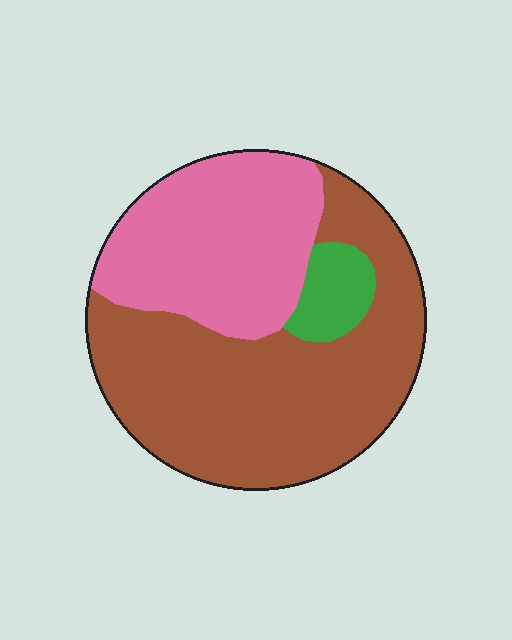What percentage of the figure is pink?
Pink covers roughly 35% of the figure.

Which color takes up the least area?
Green, at roughly 5%.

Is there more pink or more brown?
Brown.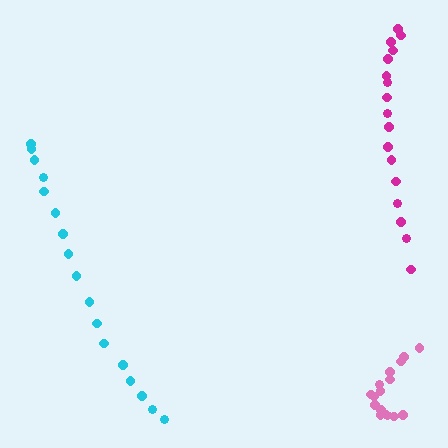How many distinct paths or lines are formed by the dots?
There are 3 distinct paths.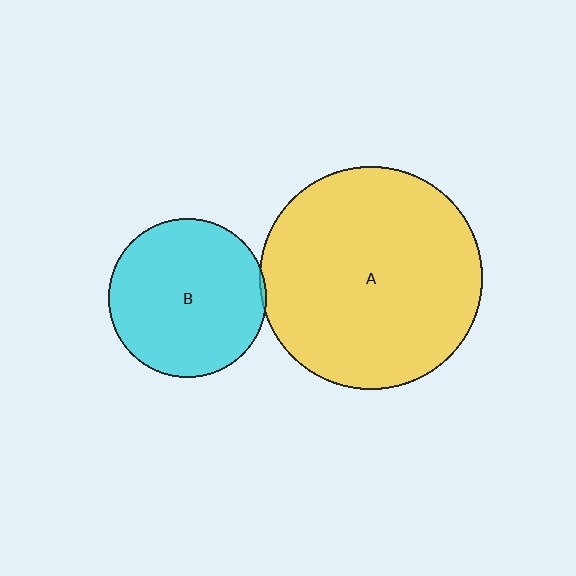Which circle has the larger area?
Circle A (yellow).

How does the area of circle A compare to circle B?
Approximately 2.0 times.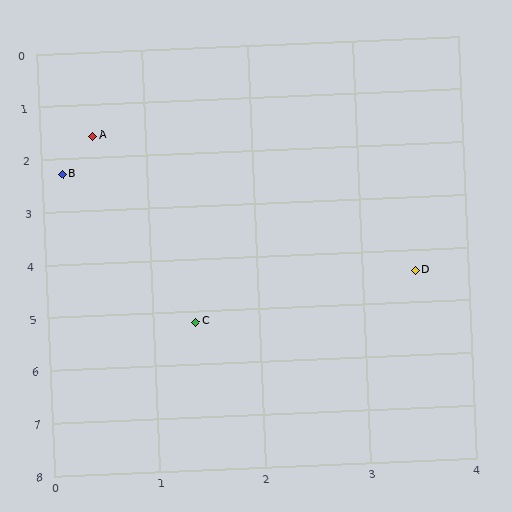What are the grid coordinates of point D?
Point D is at approximately (3.5, 4.4).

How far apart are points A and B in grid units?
Points A and B are about 0.8 grid units apart.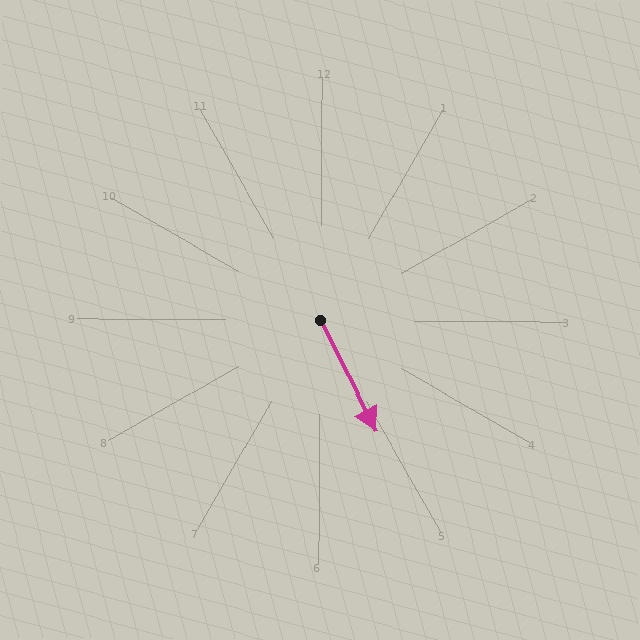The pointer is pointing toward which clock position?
Roughly 5 o'clock.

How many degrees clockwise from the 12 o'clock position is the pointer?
Approximately 153 degrees.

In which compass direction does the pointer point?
Southeast.